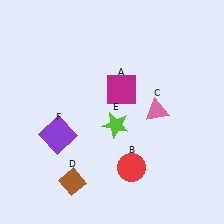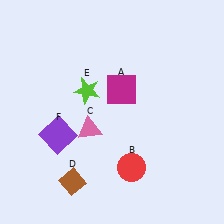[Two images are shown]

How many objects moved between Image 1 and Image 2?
2 objects moved between the two images.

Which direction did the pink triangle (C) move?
The pink triangle (C) moved left.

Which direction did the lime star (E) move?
The lime star (E) moved up.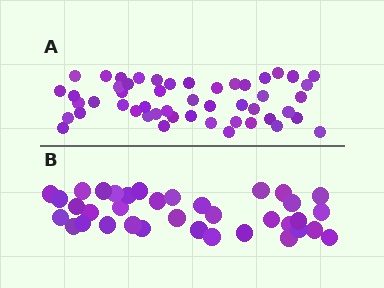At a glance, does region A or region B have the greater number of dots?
Region A (the top region) has more dots.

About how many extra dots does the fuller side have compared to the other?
Region A has approximately 15 more dots than region B.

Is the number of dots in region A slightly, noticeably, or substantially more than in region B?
Region A has noticeably more, but not dramatically so. The ratio is roughly 1.4 to 1.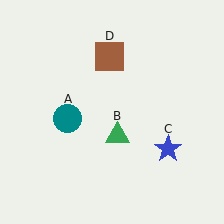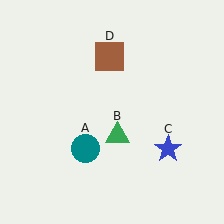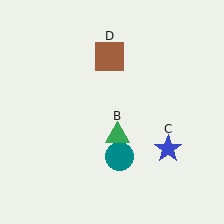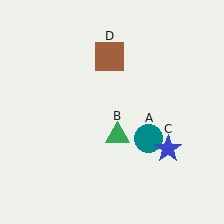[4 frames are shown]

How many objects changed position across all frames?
1 object changed position: teal circle (object A).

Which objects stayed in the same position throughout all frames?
Green triangle (object B) and blue star (object C) and brown square (object D) remained stationary.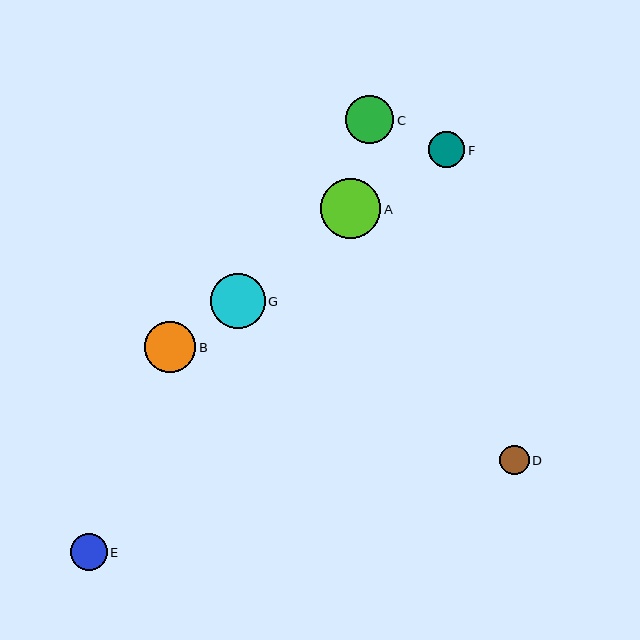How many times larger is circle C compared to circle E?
Circle C is approximately 1.3 times the size of circle E.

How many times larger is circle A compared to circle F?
Circle A is approximately 1.7 times the size of circle F.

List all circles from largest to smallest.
From largest to smallest: A, G, B, C, E, F, D.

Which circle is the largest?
Circle A is the largest with a size of approximately 60 pixels.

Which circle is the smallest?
Circle D is the smallest with a size of approximately 29 pixels.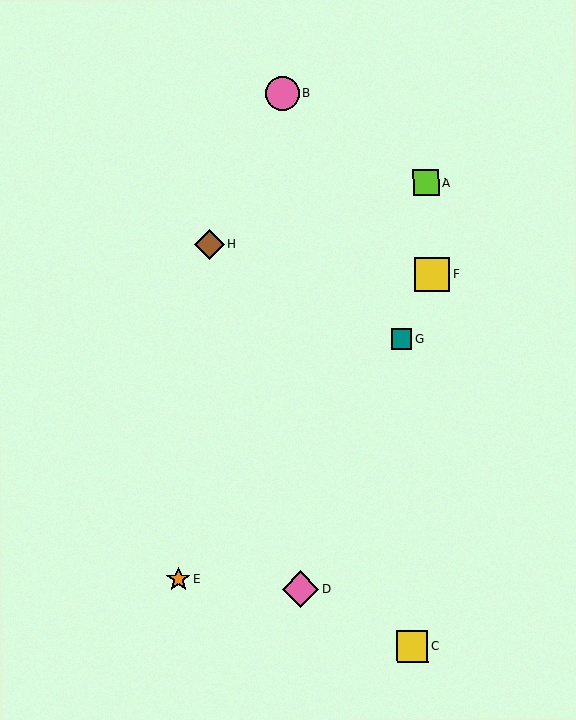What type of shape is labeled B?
Shape B is a pink circle.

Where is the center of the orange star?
The center of the orange star is at (178, 579).